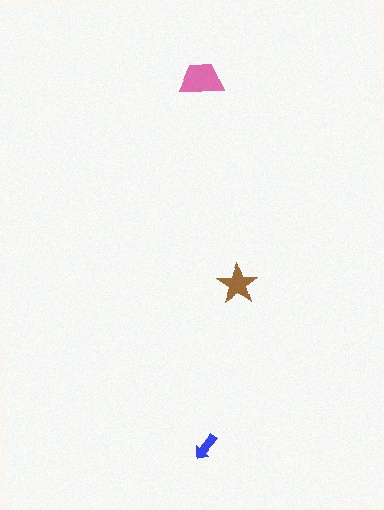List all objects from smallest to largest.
The blue arrow, the brown star, the pink trapezoid.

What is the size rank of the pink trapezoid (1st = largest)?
1st.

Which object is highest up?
The pink trapezoid is topmost.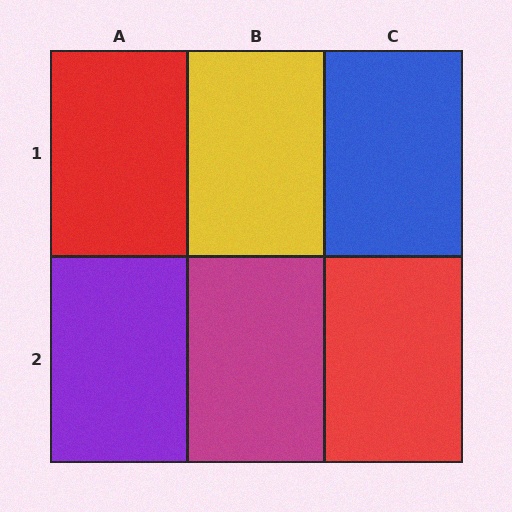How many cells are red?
2 cells are red.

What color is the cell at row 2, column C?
Red.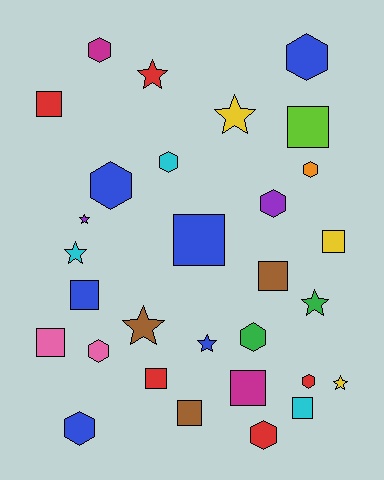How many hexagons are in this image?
There are 11 hexagons.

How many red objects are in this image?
There are 5 red objects.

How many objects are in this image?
There are 30 objects.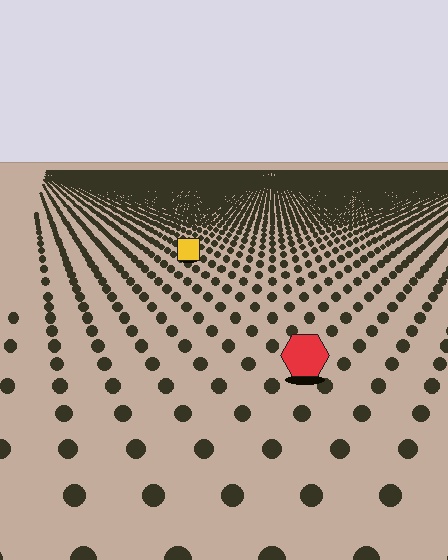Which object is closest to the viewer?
The red hexagon is closest. The texture marks near it are larger and more spread out.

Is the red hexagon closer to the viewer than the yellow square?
Yes. The red hexagon is closer — you can tell from the texture gradient: the ground texture is coarser near it.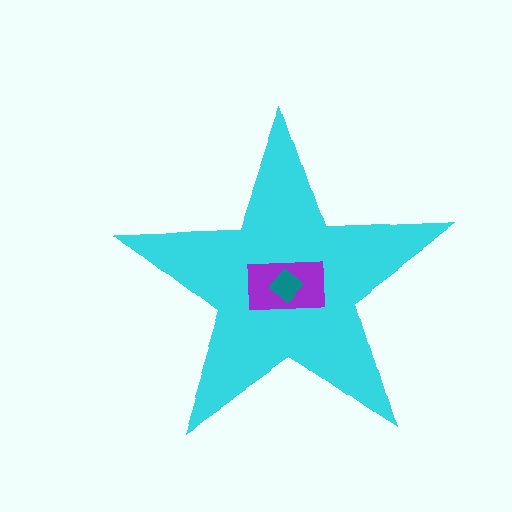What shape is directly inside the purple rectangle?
The teal diamond.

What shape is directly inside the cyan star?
The purple rectangle.